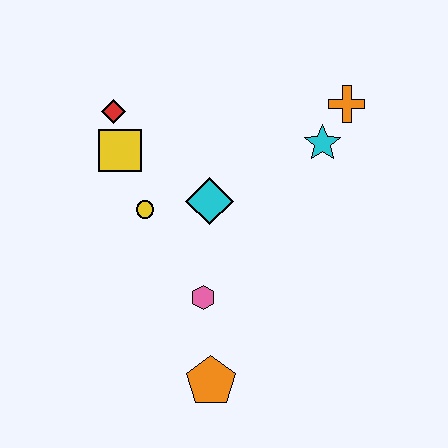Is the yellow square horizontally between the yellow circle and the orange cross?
No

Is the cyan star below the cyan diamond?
No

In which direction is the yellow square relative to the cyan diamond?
The yellow square is to the left of the cyan diamond.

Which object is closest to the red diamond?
The yellow square is closest to the red diamond.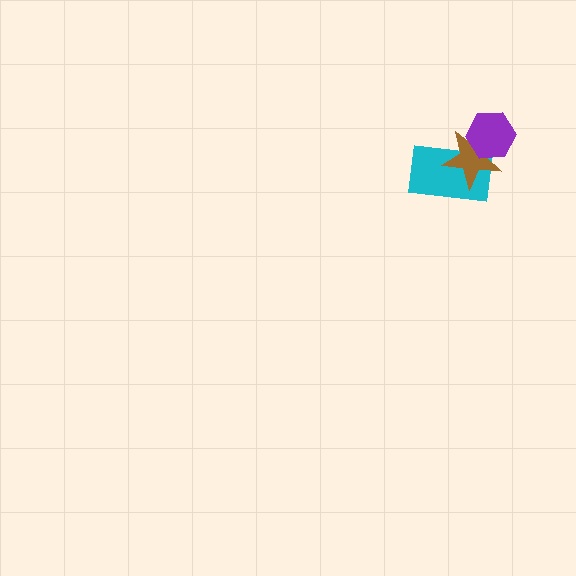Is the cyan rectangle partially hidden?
Yes, it is partially covered by another shape.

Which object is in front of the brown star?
The purple hexagon is in front of the brown star.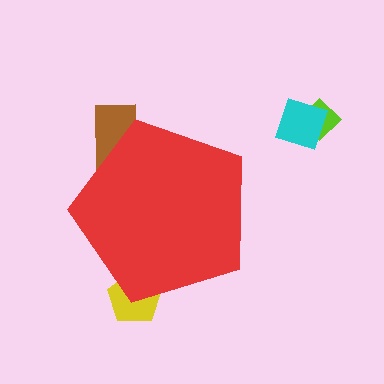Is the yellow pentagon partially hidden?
Yes, the yellow pentagon is partially hidden behind the red pentagon.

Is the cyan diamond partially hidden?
No, the cyan diamond is fully visible.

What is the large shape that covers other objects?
A red pentagon.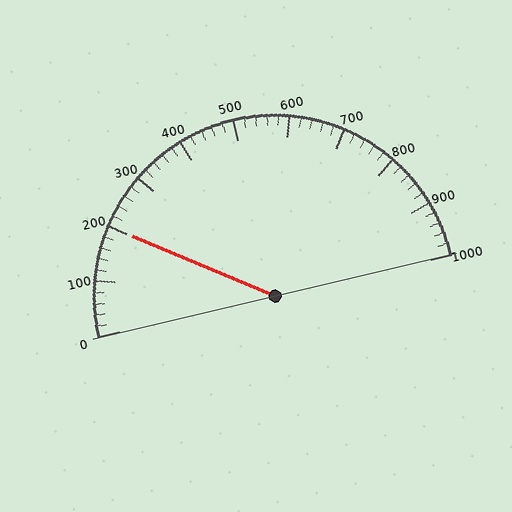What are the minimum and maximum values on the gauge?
The gauge ranges from 0 to 1000.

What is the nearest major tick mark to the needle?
The nearest major tick mark is 200.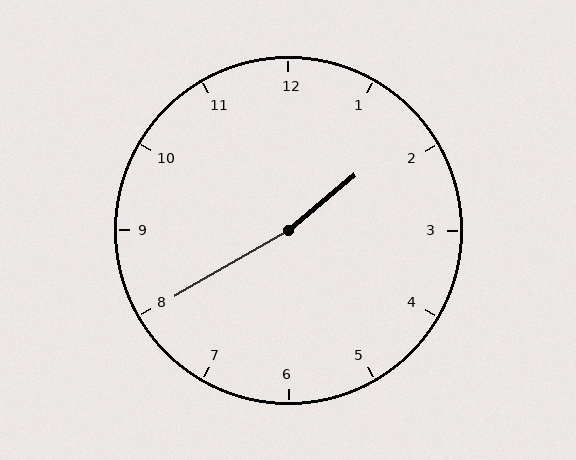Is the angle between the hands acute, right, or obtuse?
It is obtuse.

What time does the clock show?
1:40.